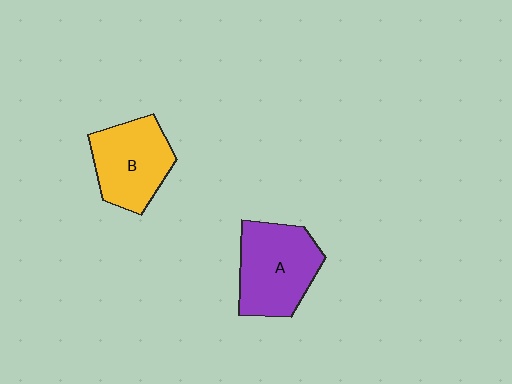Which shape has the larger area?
Shape A (purple).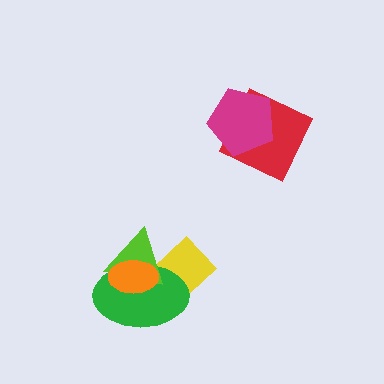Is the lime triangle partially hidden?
Yes, it is partially covered by another shape.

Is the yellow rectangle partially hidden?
Yes, it is partially covered by another shape.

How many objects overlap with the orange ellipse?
3 objects overlap with the orange ellipse.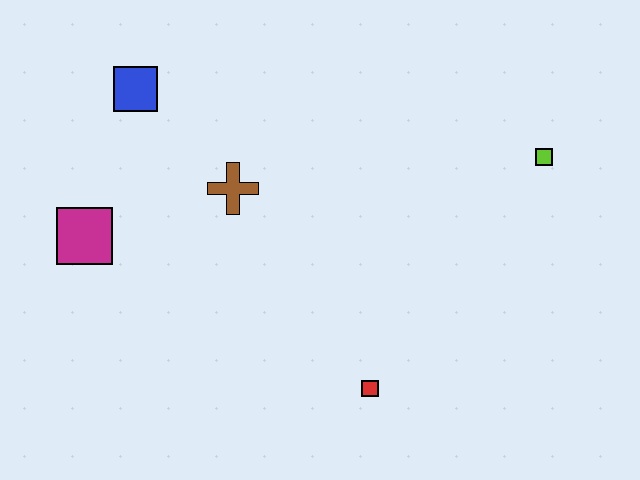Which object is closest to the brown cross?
The blue square is closest to the brown cross.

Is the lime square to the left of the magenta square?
No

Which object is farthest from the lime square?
The magenta square is farthest from the lime square.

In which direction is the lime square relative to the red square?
The lime square is above the red square.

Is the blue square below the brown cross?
No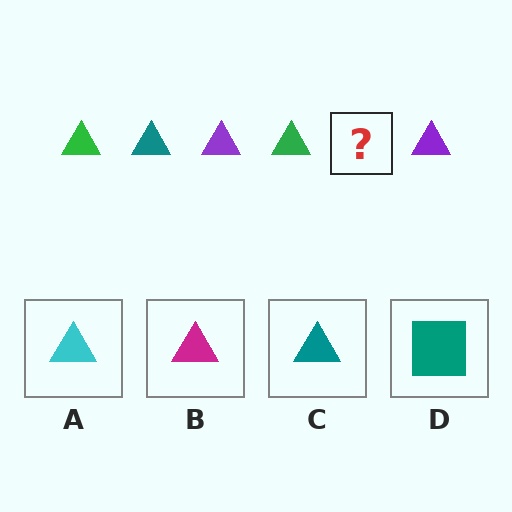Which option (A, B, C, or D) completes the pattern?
C.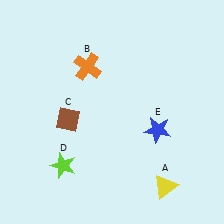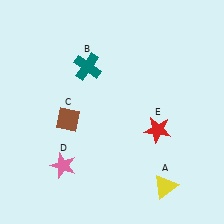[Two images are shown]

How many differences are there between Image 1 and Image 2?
There are 3 differences between the two images.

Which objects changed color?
B changed from orange to teal. D changed from lime to pink. E changed from blue to red.